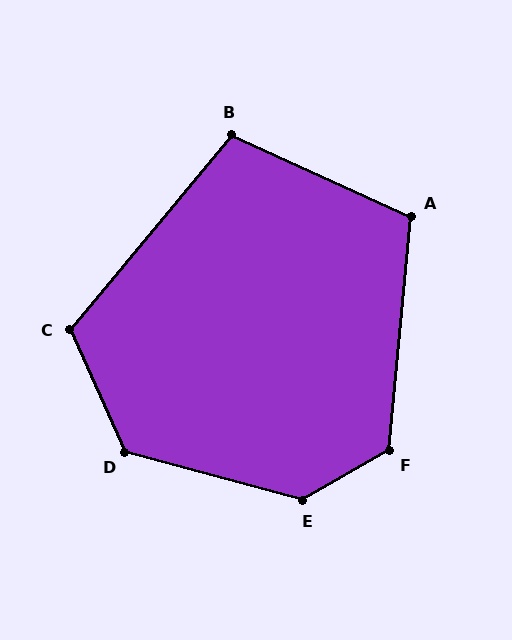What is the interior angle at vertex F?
Approximately 125 degrees (obtuse).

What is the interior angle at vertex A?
Approximately 109 degrees (obtuse).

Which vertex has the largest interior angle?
E, at approximately 135 degrees.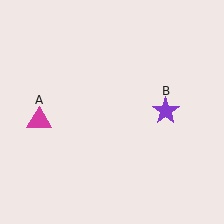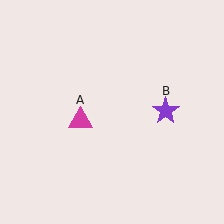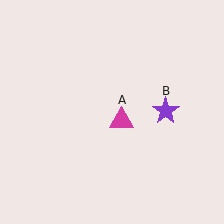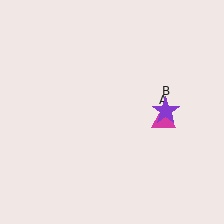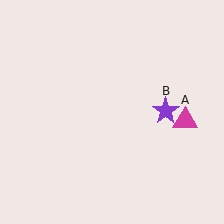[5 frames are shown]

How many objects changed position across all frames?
1 object changed position: magenta triangle (object A).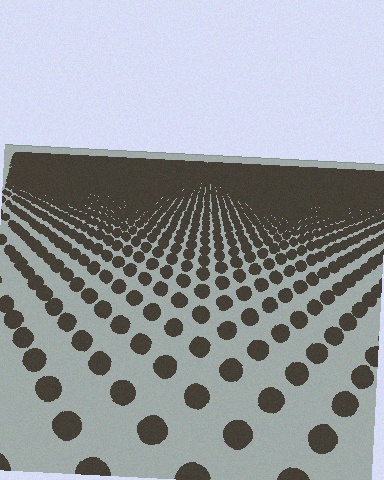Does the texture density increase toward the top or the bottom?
Density increases toward the top.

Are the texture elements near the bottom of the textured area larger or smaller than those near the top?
Larger. Near the bottom, elements are closer to the viewer and appear at a bigger on-screen size.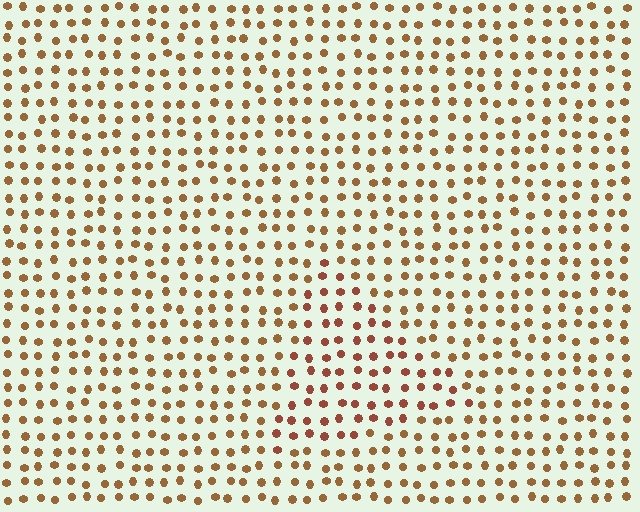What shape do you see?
I see a triangle.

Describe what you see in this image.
The image is filled with small brown elements in a uniform arrangement. A triangle-shaped region is visible where the elements are tinted to a slightly different hue, forming a subtle color boundary.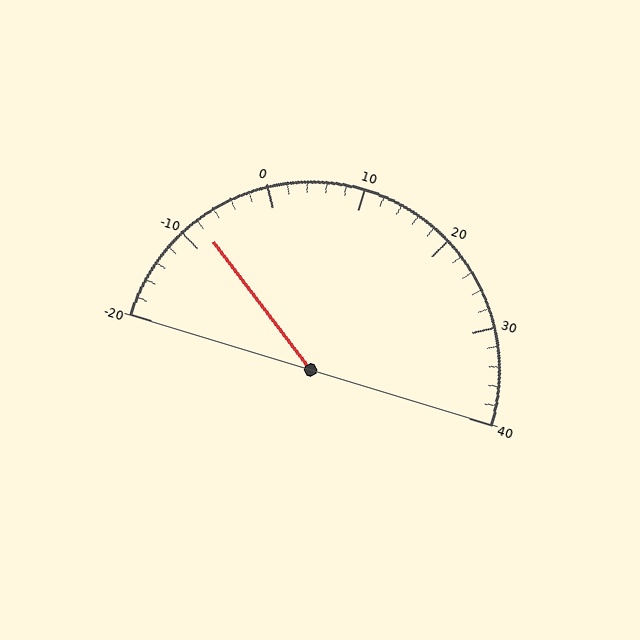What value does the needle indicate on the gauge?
The needle indicates approximately -8.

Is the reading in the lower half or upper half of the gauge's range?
The reading is in the lower half of the range (-20 to 40).